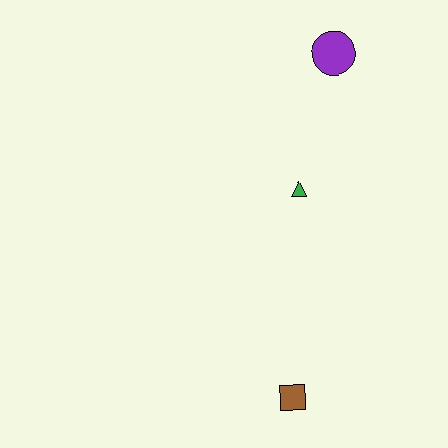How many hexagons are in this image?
There are no hexagons.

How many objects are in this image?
There are 3 objects.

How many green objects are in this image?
There is 1 green object.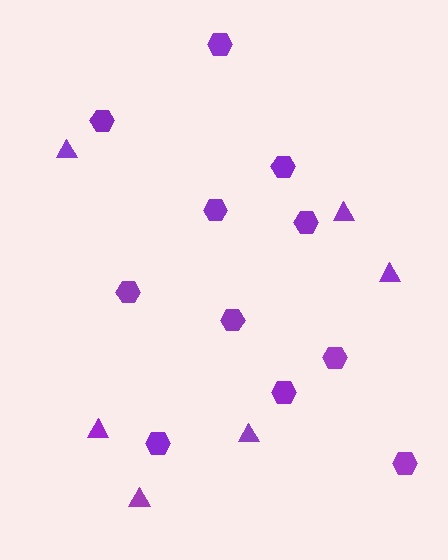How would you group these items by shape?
There are 2 groups: one group of hexagons (11) and one group of triangles (6).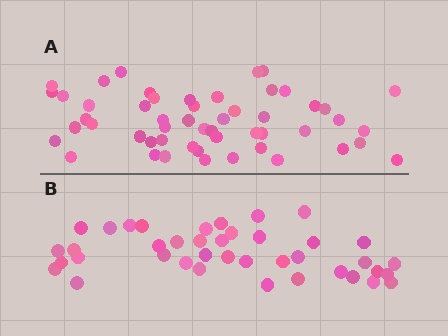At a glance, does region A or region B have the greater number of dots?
Region A (the top region) has more dots.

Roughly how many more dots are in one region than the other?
Region A has roughly 12 or so more dots than region B.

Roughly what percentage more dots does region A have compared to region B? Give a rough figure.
About 30% more.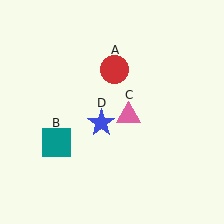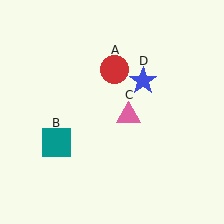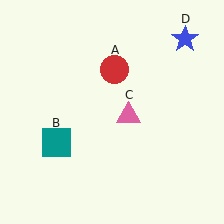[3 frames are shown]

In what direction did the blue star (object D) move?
The blue star (object D) moved up and to the right.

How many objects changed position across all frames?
1 object changed position: blue star (object D).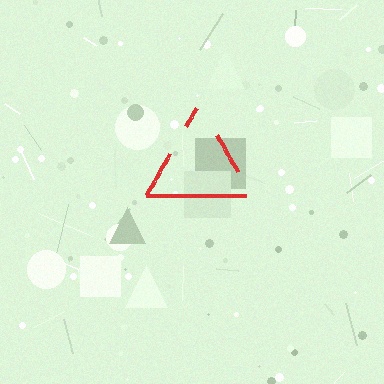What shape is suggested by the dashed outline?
The dashed outline suggests a triangle.